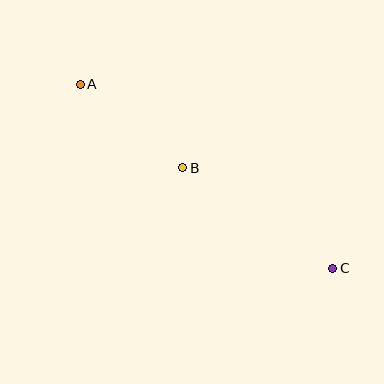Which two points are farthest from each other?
Points A and C are farthest from each other.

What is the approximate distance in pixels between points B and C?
The distance between B and C is approximately 181 pixels.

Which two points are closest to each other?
Points A and B are closest to each other.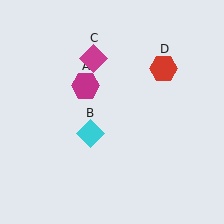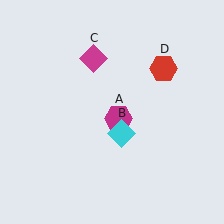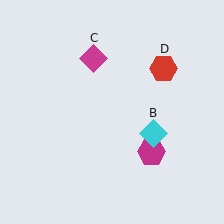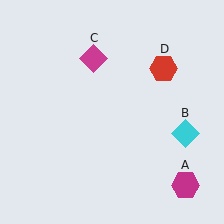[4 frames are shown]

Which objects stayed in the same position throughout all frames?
Magenta diamond (object C) and red hexagon (object D) remained stationary.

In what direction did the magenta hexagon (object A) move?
The magenta hexagon (object A) moved down and to the right.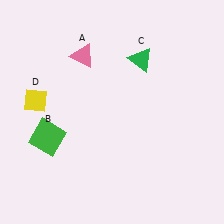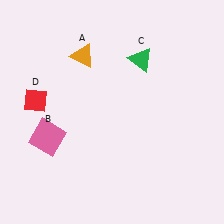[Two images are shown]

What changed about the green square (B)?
In Image 1, B is green. In Image 2, it changed to pink.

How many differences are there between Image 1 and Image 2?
There are 3 differences between the two images.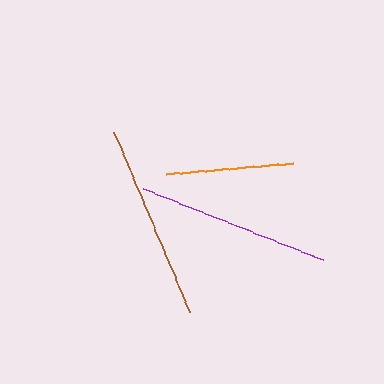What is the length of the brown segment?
The brown segment is approximately 196 pixels long.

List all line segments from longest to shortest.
From longest to shortest: brown, purple, orange.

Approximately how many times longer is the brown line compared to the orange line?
The brown line is approximately 1.5 times the length of the orange line.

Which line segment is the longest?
The brown line is the longest at approximately 196 pixels.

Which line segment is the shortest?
The orange line is the shortest at approximately 128 pixels.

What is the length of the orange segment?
The orange segment is approximately 128 pixels long.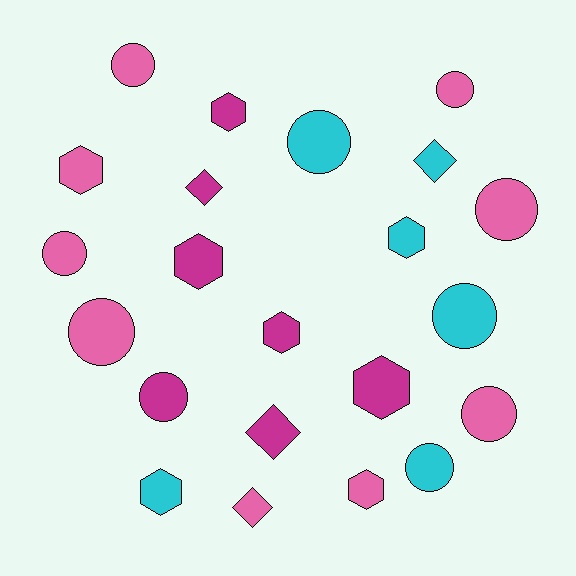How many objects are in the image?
There are 22 objects.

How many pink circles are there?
There are 6 pink circles.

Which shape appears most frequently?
Circle, with 10 objects.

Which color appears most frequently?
Pink, with 9 objects.